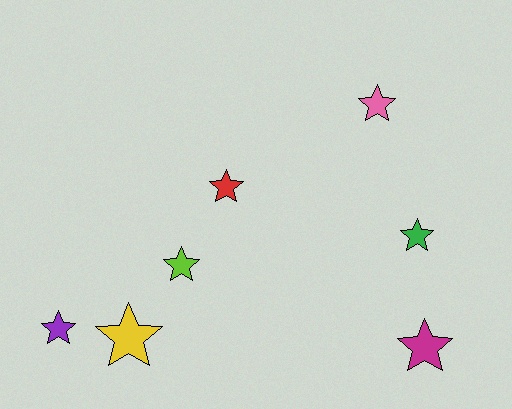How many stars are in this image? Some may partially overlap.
There are 7 stars.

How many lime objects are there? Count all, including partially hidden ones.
There is 1 lime object.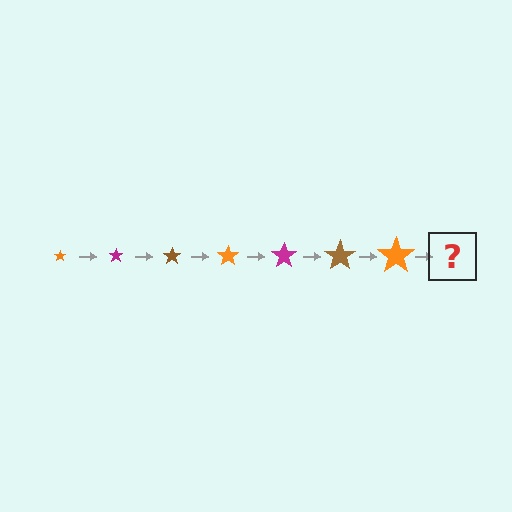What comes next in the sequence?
The next element should be a magenta star, larger than the previous one.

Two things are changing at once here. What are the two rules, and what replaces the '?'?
The two rules are that the star grows larger each step and the color cycles through orange, magenta, and brown. The '?' should be a magenta star, larger than the previous one.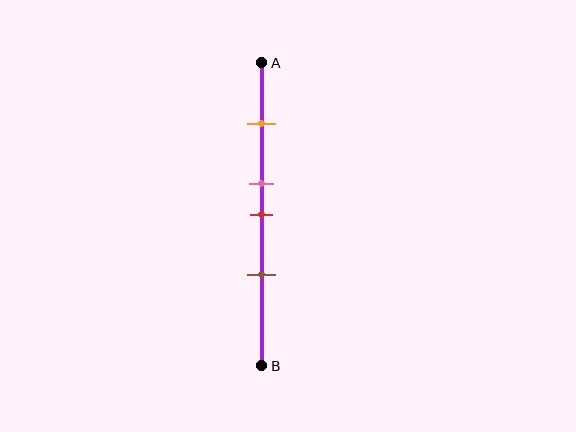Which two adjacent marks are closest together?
The pink and red marks are the closest adjacent pair.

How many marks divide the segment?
There are 4 marks dividing the segment.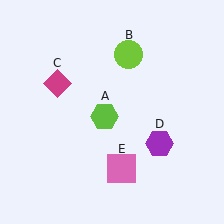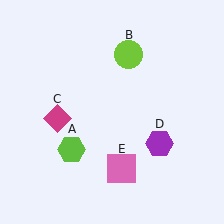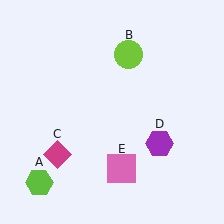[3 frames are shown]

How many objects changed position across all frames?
2 objects changed position: lime hexagon (object A), magenta diamond (object C).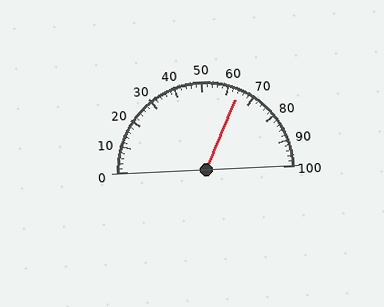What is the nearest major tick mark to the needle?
The nearest major tick mark is 60.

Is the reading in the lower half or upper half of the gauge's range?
The reading is in the upper half of the range (0 to 100).